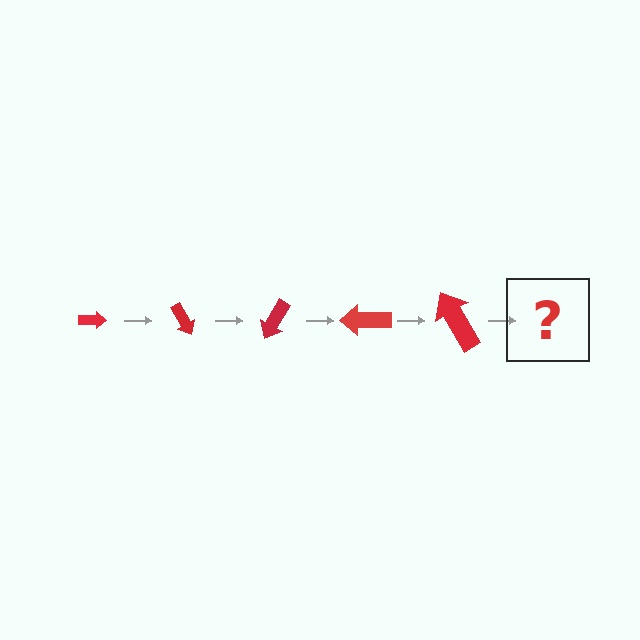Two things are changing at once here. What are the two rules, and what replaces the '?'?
The two rules are that the arrow grows larger each step and it rotates 60 degrees each step. The '?' should be an arrow, larger than the previous one and rotated 300 degrees from the start.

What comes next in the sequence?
The next element should be an arrow, larger than the previous one and rotated 300 degrees from the start.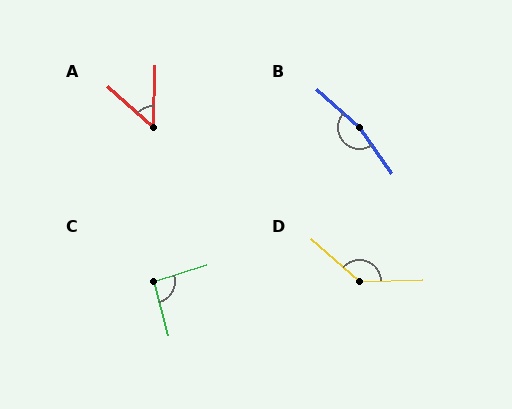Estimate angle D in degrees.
Approximately 136 degrees.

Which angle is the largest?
B, at approximately 167 degrees.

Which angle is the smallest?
A, at approximately 49 degrees.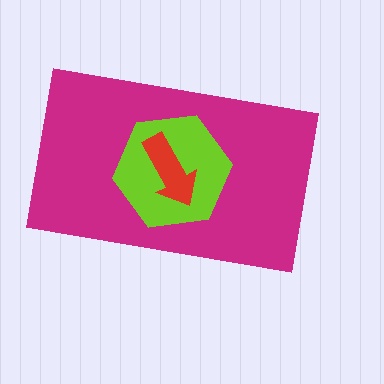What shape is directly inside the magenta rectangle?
The lime hexagon.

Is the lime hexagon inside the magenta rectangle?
Yes.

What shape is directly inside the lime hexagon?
The red arrow.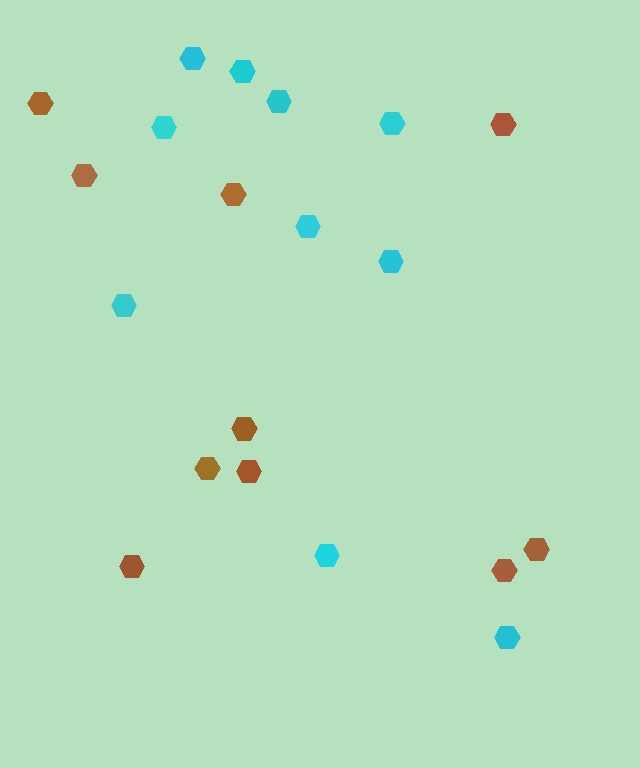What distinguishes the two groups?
There are 2 groups: one group of brown hexagons (10) and one group of cyan hexagons (10).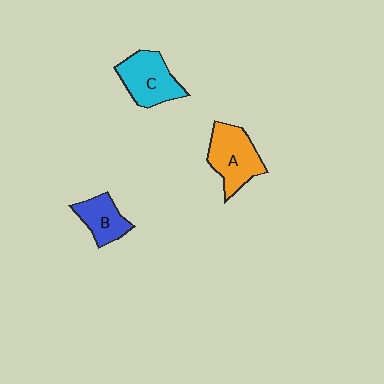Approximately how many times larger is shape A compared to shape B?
Approximately 1.5 times.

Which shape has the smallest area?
Shape B (blue).